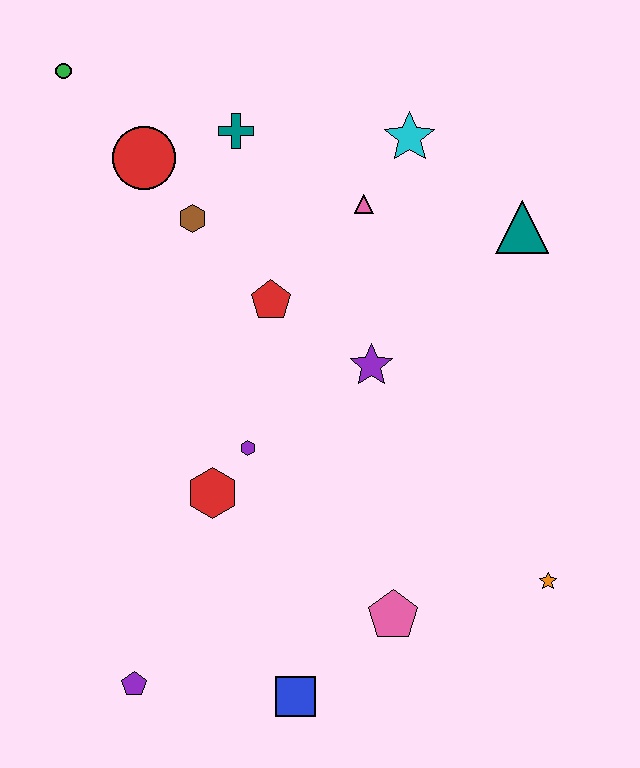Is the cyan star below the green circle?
Yes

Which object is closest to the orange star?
The pink pentagon is closest to the orange star.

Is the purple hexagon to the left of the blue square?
Yes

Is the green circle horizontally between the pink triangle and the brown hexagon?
No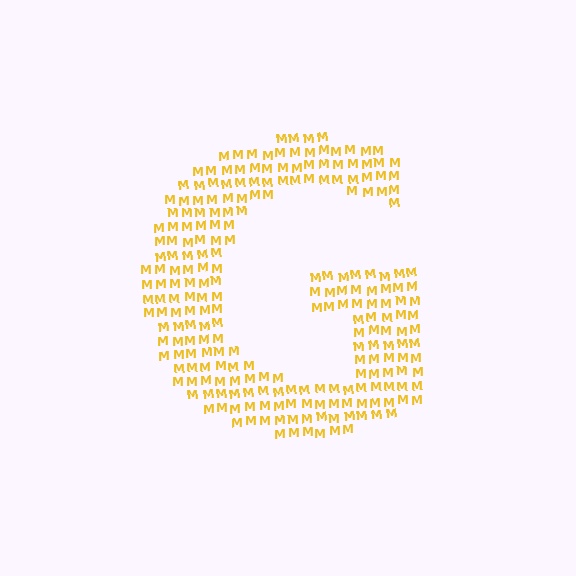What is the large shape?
The large shape is the letter G.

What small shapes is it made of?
It is made of small letter M's.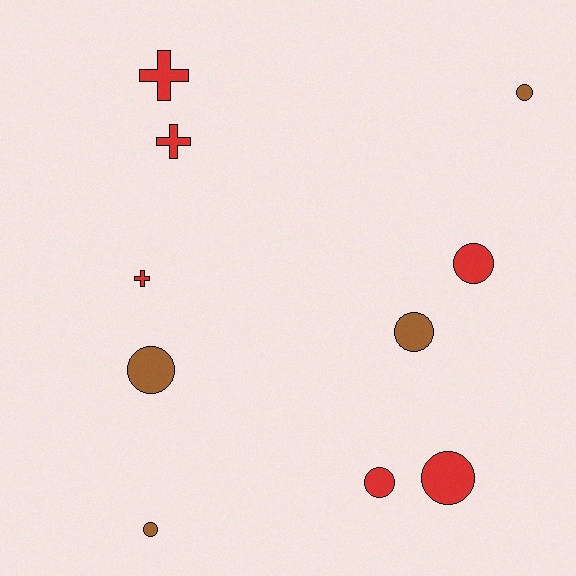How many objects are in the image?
There are 10 objects.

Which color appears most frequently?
Red, with 6 objects.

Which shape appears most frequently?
Circle, with 7 objects.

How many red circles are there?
There are 3 red circles.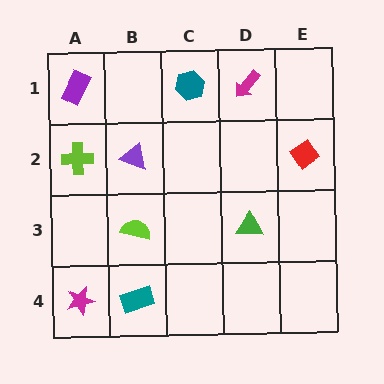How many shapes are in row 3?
2 shapes.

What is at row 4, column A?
A magenta star.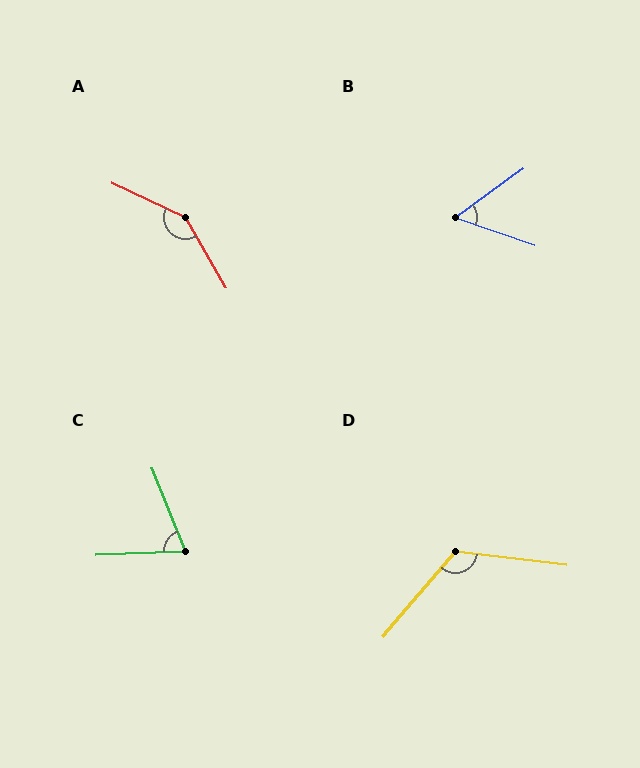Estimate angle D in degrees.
Approximately 124 degrees.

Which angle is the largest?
A, at approximately 145 degrees.